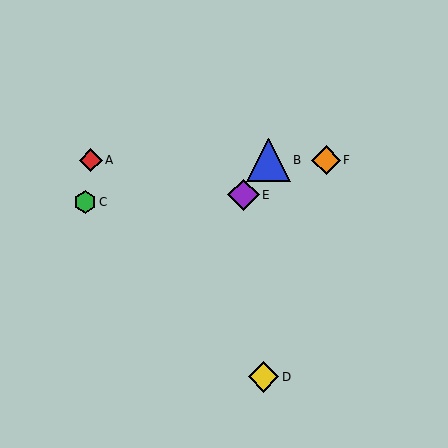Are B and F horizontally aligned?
Yes, both are at y≈160.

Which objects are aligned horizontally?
Objects A, B, F are aligned horizontally.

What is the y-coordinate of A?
Object A is at y≈160.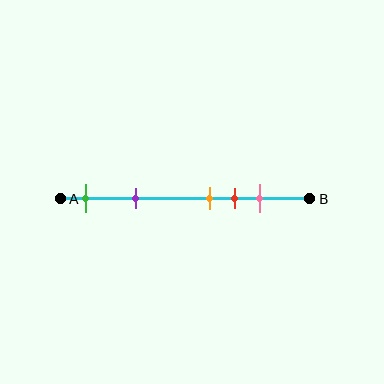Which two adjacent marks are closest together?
The orange and red marks are the closest adjacent pair.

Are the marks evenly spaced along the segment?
No, the marks are not evenly spaced.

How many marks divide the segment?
There are 5 marks dividing the segment.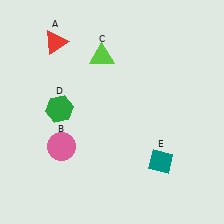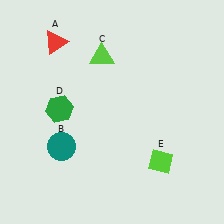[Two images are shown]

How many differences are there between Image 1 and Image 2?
There are 2 differences between the two images.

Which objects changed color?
B changed from pink to teal. E changed from teal to lime.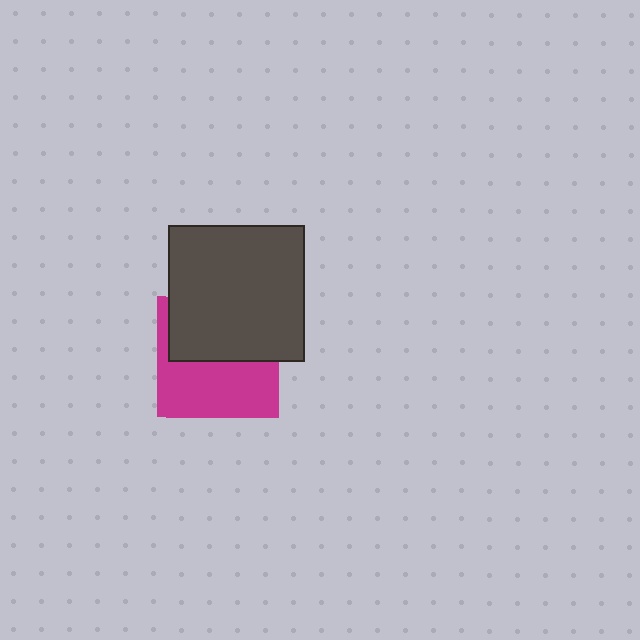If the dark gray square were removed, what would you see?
You would see the complete magenta square.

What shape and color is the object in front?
The object in front is a dark gray square.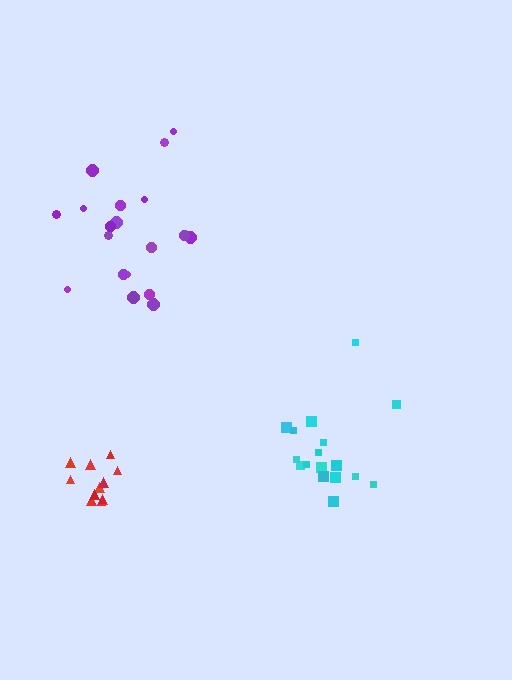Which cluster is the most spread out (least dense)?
Cyan.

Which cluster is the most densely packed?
Red.